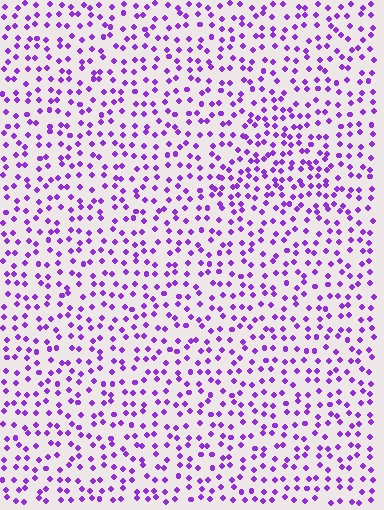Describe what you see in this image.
The image contains small purple elements arranged at two different densities. A triangle-shaped region is visible where the elements are more densely packed than the surrounding area.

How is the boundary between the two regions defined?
The boundary is defined by a change in element density (approximately 1.5x ratio). All elements are the same color, size, and shape.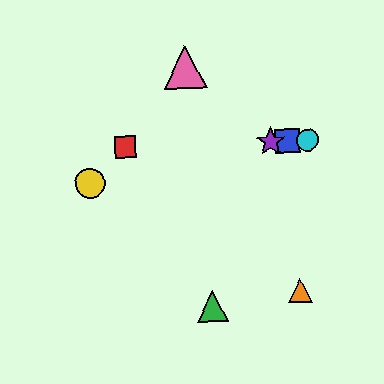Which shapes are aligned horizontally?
The red square, the blue square, the purple star, the cyan circle are aligned horizontally.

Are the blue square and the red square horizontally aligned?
Yes, both are at y≈141.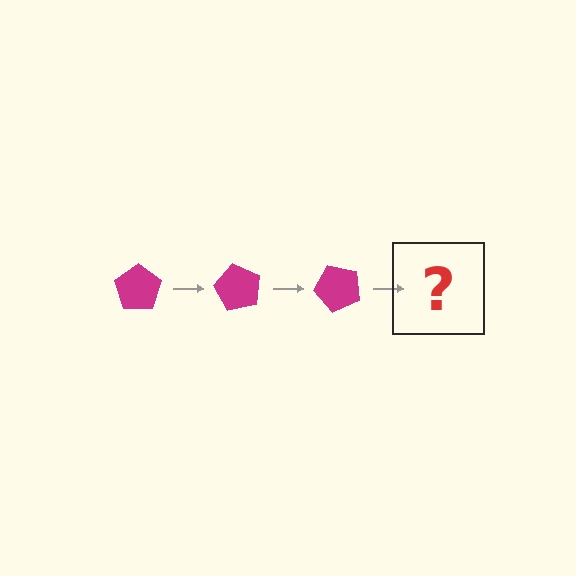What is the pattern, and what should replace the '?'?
The pattern is that the pentagon rotates 60 degrees each step. The '?' should be a magenta pentagon rotated 180 degrees.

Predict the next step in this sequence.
The next step is a magenta pentagon rotated 180 degrees.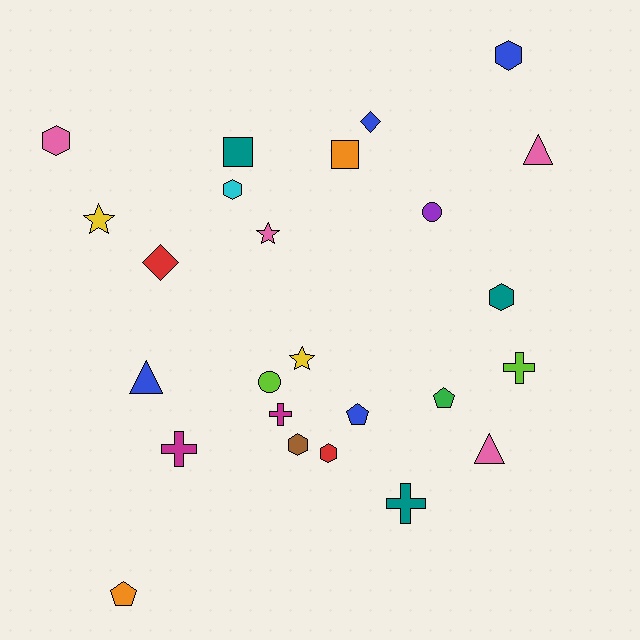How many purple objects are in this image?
There is 1 purple object.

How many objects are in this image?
There are 25 objects.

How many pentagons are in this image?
There are 3 pentagons.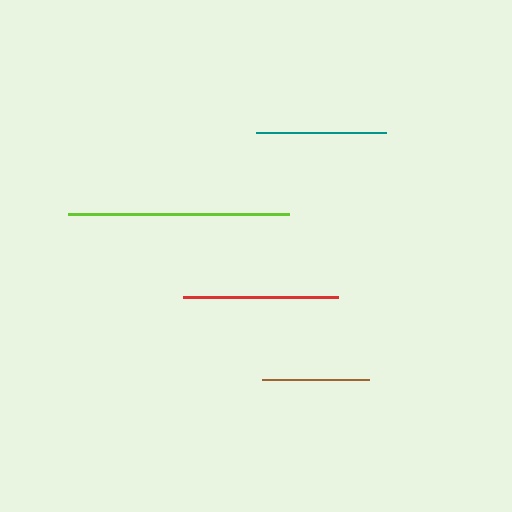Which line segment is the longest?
The lime line is the longest at approximately 220 pixels.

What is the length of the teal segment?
The teal segment is approximately 130 pixels long.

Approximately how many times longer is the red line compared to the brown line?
The red line is approximately 1.5 times the length of the brown line.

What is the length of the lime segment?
The lime segment is approximately 220 pixels long.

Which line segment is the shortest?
The brown line is the shortest at approximately 106 pixels.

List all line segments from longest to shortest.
From longest to shortest: lime, red, teal, brown.